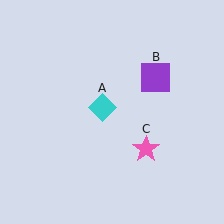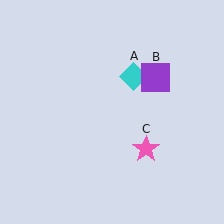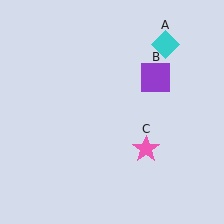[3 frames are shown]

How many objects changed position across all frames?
1 object changed position: cyan diamond (object A).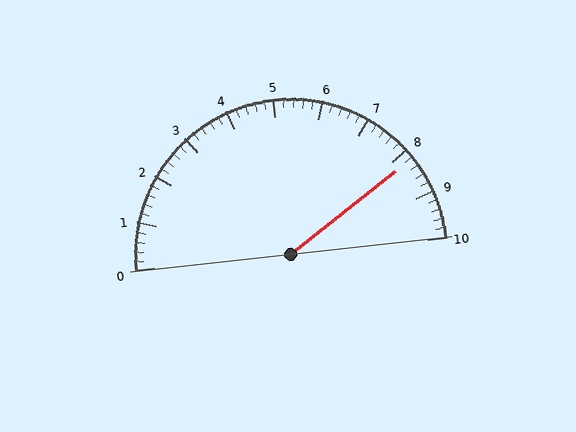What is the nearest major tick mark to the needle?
The nearest major tick mark is 8.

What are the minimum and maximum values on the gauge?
The gauge ranges from 0 to 10.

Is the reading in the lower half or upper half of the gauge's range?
The reading is in the upper half of the range (0 to 10).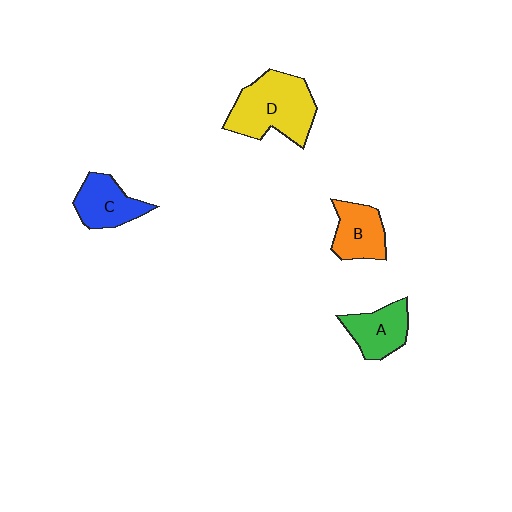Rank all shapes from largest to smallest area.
From largest to smallest: D (yellow), C (blue), A (green), B (orange).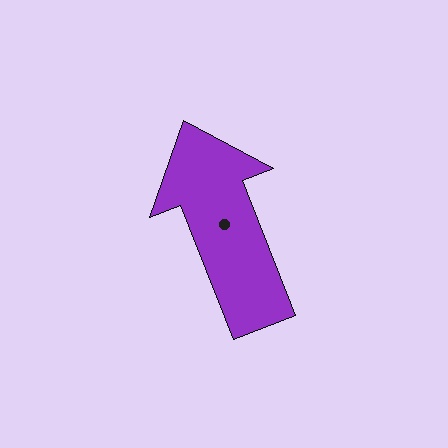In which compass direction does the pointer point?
North.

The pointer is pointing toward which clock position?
Roughly 11 o'clock.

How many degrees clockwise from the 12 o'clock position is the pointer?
Approximately 338 degrees.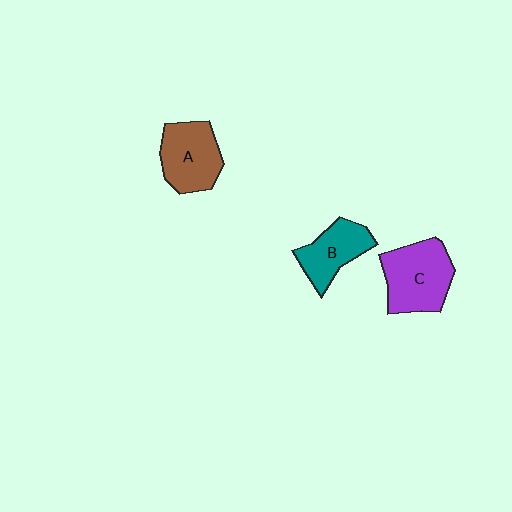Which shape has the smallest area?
Shape B (teal).